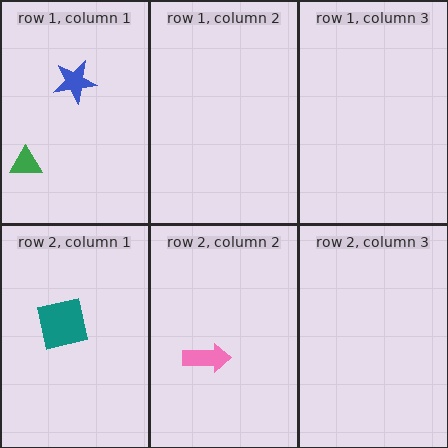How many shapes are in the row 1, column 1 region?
2.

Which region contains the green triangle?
The row 1, column 1 region.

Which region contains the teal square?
The row 2, column 1 region.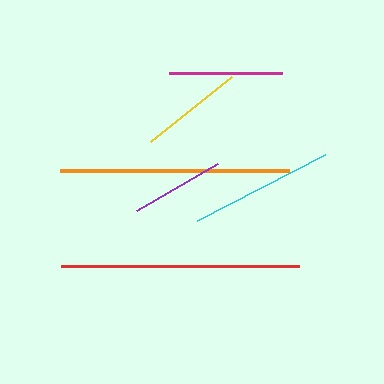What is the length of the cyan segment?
The cyan segment is approximately 144 pixels long.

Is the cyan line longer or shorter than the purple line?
The cyan line is longer than the purple line.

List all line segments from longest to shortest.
From longest to shortest: red, orange, cyan, magenta, yellow, purple.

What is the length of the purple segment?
The purple segment is approximately 93 pixels long.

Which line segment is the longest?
The red line is the longest at approximately 238 pixels.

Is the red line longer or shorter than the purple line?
The red line is longer than the purple line.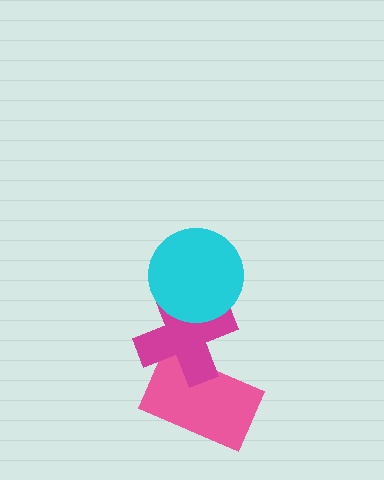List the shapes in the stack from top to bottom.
From top to bottom: the cyan circle, the magenta cross, the pink rectangle.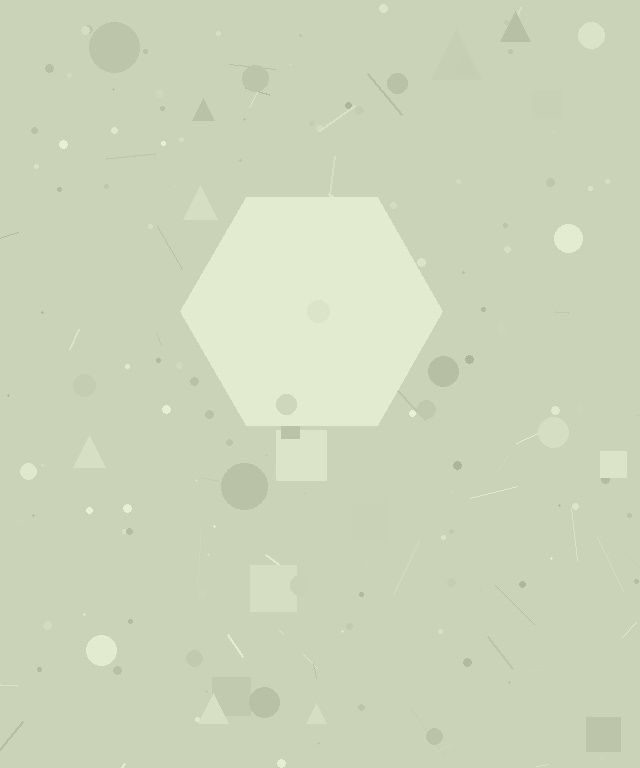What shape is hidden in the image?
A hexagon is hidden in the image.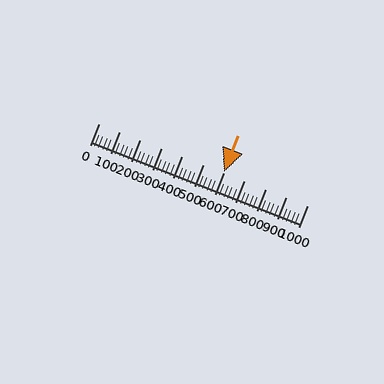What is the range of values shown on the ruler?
The ruler shows values from 0 to 1000.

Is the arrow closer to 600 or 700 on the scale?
The arrow is closer to 600.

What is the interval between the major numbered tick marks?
The major tick marks are spaced 100 units apart.